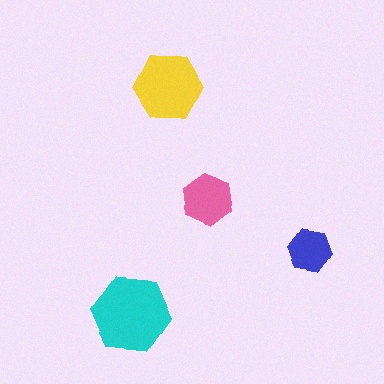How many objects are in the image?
There are 4 objects in the image.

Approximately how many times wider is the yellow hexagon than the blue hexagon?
About 1.5 times wider.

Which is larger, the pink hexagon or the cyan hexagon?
The cyan one.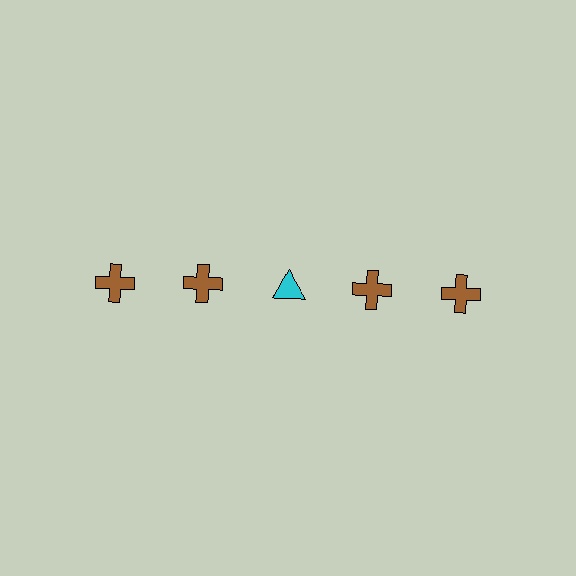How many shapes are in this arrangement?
There are 5 shapes arranged in a grid pattern.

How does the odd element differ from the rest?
It differs in both color (cyan instead of brown) and shape (triangle instead of cross).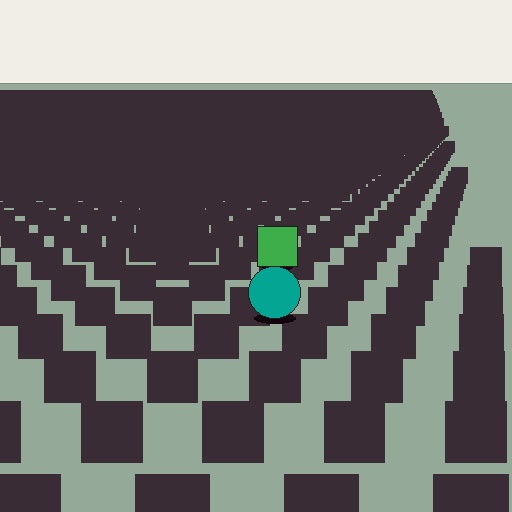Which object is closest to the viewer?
The teal circle is closest. The texture marks near it are larger and more spread out.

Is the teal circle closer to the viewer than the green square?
Yes. The teal circle is closer — you can tell from the texture gradient: the ground texture is coarser near it.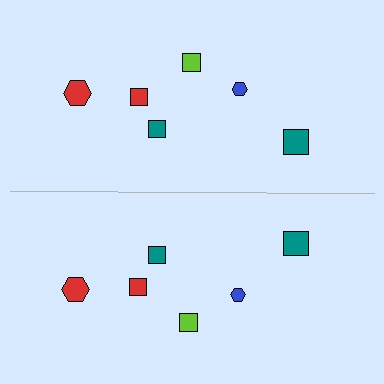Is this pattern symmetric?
Yes, this pattern has bilateral (reflection) symmetry.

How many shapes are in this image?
There are 12 shapes in this image.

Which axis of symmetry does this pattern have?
The pattern has a horizontal axis of symmetry running through the center of the image.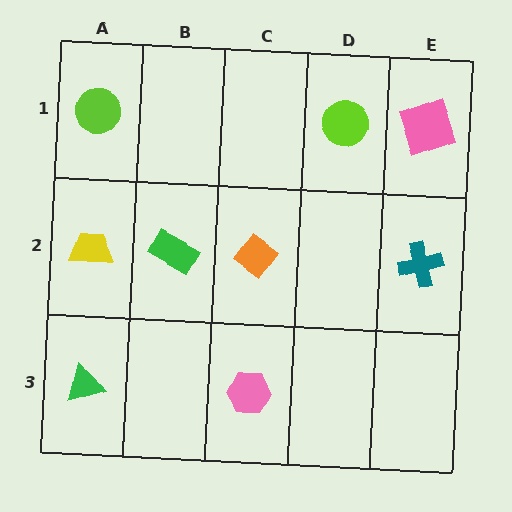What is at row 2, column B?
A green rectangle.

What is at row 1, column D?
A lime circle.